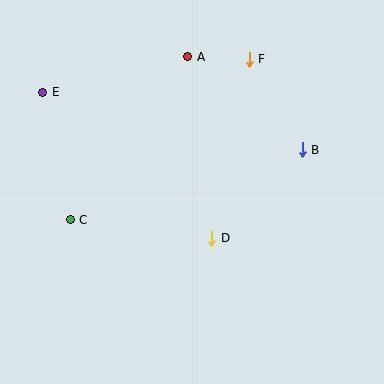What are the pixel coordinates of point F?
Point F is at (249, 59).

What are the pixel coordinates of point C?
Point C is at (70, 220).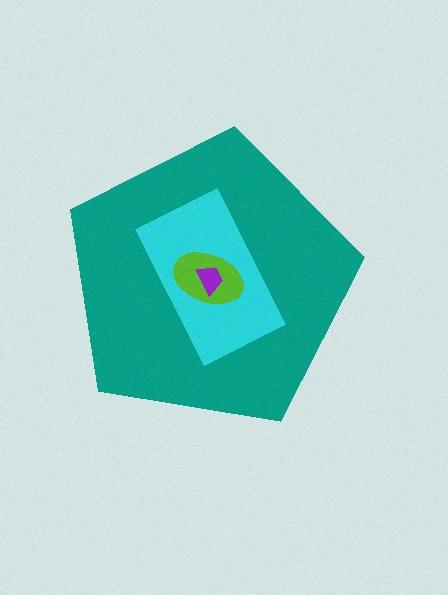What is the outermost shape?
The teal pentagon.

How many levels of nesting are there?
4.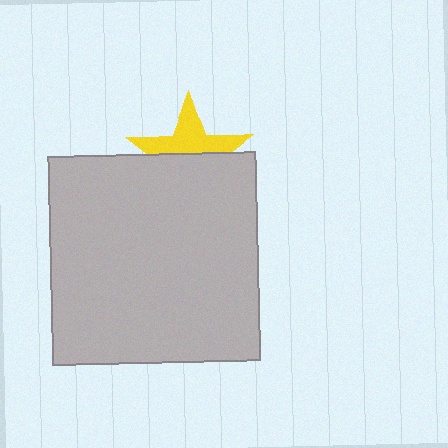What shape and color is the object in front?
The object in front is a light gray square.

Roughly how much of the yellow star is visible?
About half of it is visible (roughly 46%).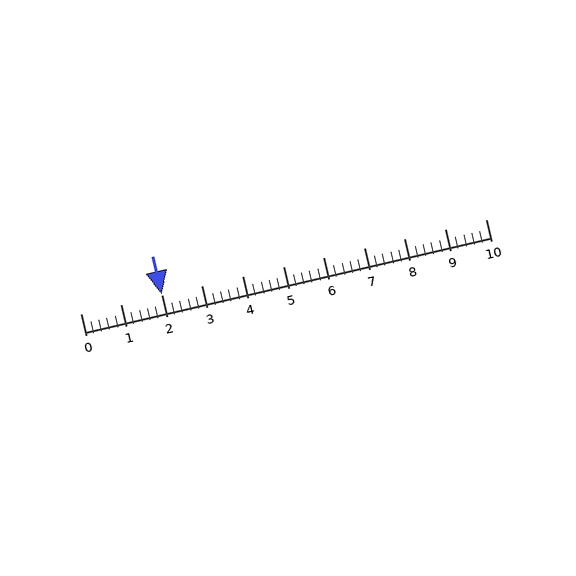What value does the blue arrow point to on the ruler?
The blue arrow points to approximately 2.0.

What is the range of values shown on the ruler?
The ruler shows values from 0 to 10.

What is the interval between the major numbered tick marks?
The major tick marks are spaced 1 units apart.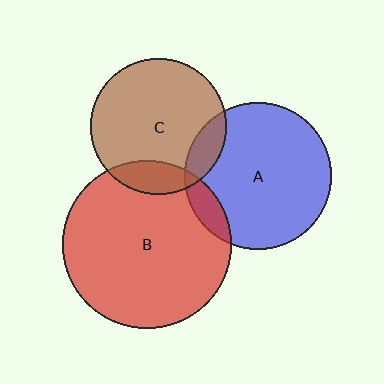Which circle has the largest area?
Circle B (red).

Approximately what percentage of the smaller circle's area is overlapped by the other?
Approximately 10%.